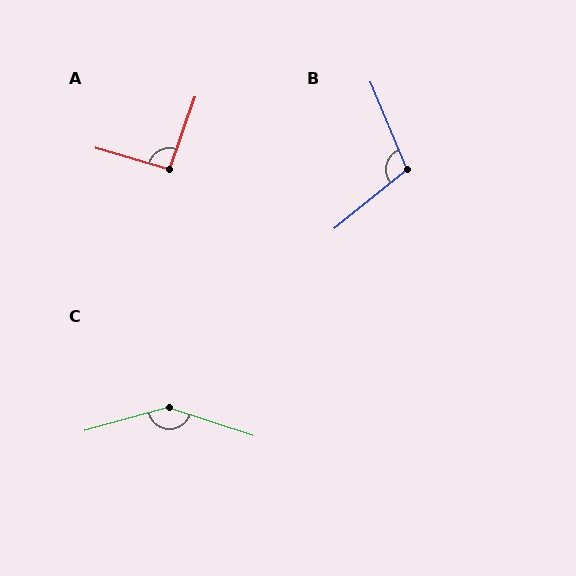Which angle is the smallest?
A, at approximately 93 degrees.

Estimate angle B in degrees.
Approximately 106 degrees.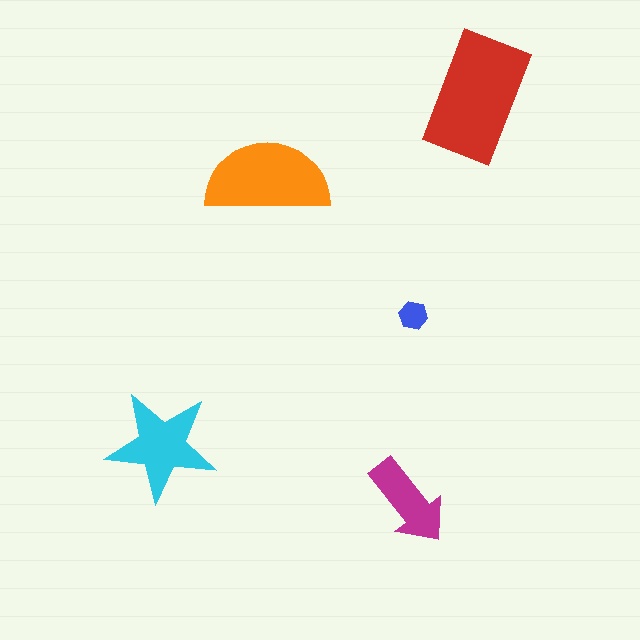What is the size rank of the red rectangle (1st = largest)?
1st.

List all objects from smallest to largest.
The blue hexagon, the magenta arrow, the cyan star, the orange semicircle, the red rectangle.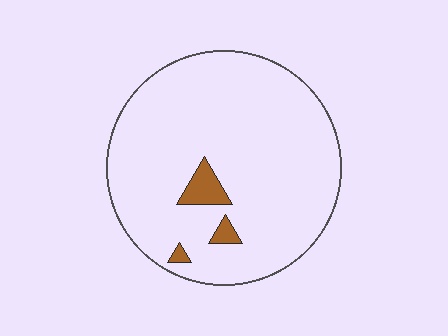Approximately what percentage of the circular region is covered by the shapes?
Approximately 5%.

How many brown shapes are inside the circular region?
3.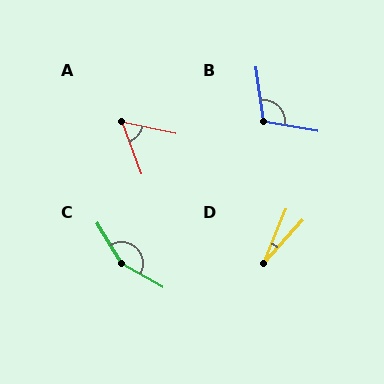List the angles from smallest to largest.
D (20°), A (57°), B (108°), C (152°).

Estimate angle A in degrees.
Approximately 57 degrees.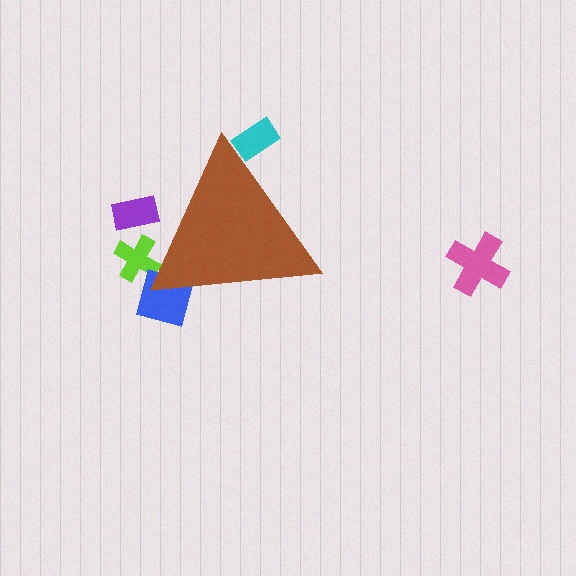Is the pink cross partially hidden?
No, the pink cross is fully visible.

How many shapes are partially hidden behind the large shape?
4 shapes are partially hidden.